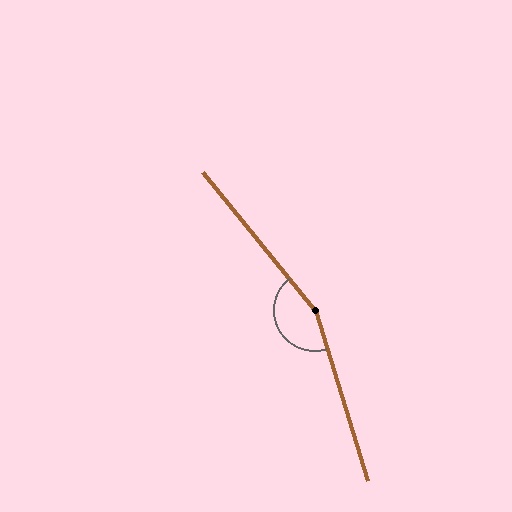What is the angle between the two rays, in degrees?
Approximately 158 degrees.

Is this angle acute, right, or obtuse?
It is obtuse.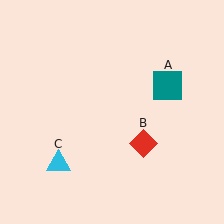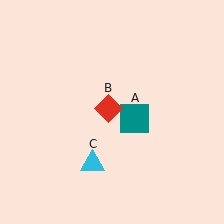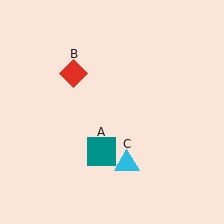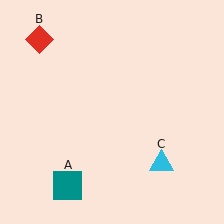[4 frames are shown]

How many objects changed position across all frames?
3 objects changed position: teal square (object A), red diamond (object B), cyan triangle (object C).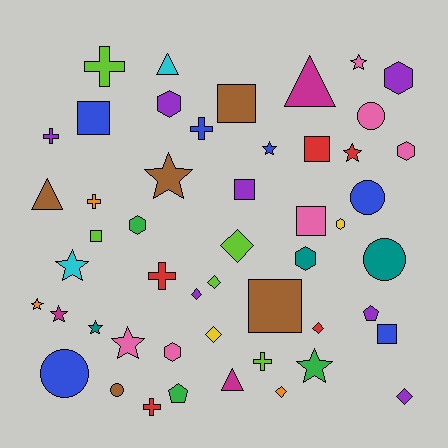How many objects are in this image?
There are 50 objects.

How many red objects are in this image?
There are 5 red objects.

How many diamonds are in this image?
There are 7 diamonds.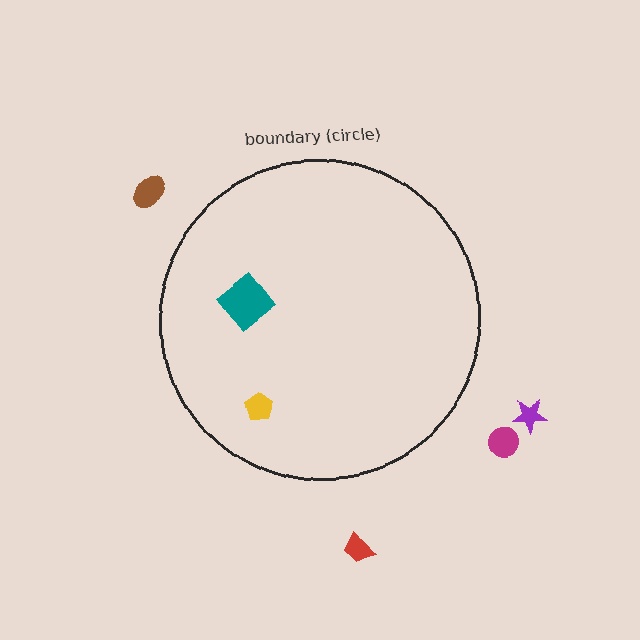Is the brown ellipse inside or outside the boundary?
Outside.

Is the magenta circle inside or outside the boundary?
Outside.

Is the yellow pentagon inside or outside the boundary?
Inside.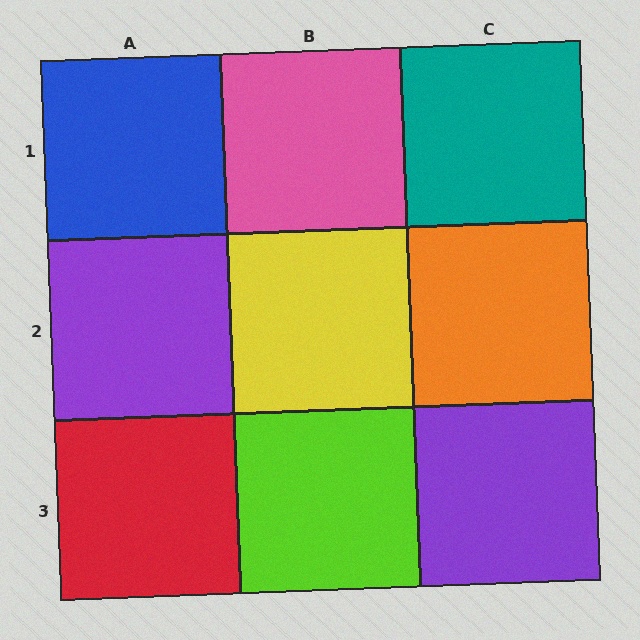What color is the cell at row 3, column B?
Lime.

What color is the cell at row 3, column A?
Red.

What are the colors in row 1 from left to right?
Blue, pink, teal.